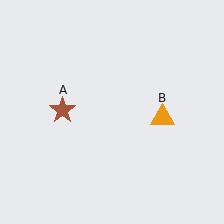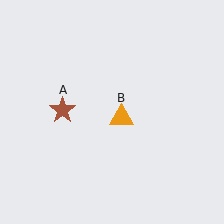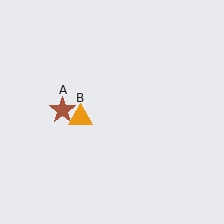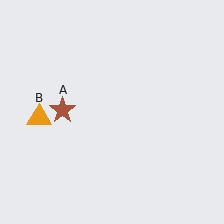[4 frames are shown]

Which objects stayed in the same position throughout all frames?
Brown star (object A) remained stationary.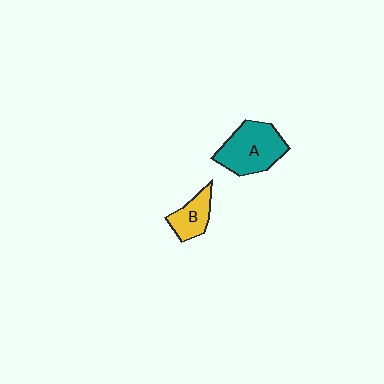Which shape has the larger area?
Shape A (teal).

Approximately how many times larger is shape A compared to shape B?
Approximately 1.9 times.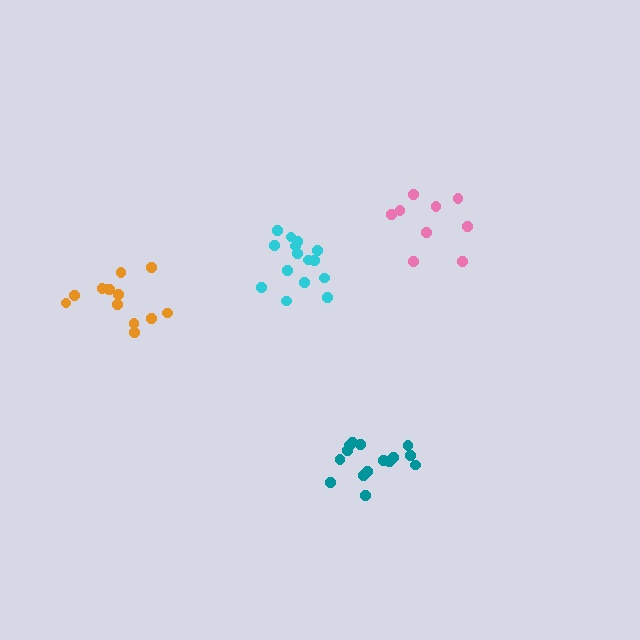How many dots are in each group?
Group 1: 15 dots, Group 2: 9 dots, Group 3: 15 dots, Group 4: 13 dots (52 total).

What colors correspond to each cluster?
The clusters are colored: teal, pink, cyan, orange.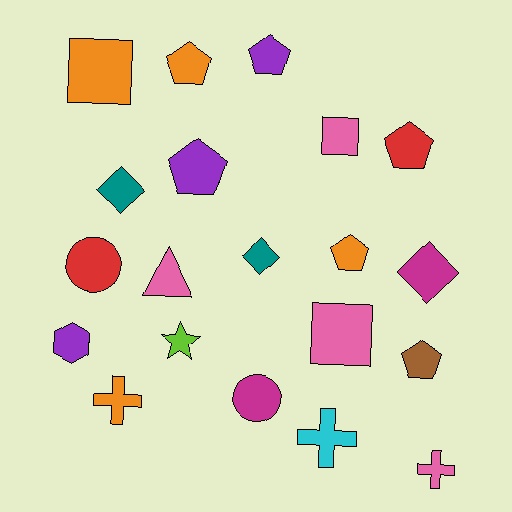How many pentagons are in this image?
There are 6 pentagons.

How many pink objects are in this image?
There are 4 pink objects.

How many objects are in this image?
There are 20 objects.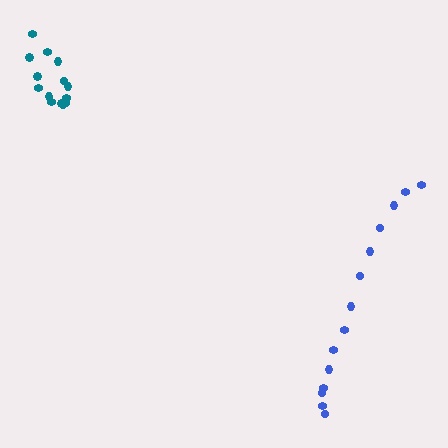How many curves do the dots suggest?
There are 2 distinct paths.